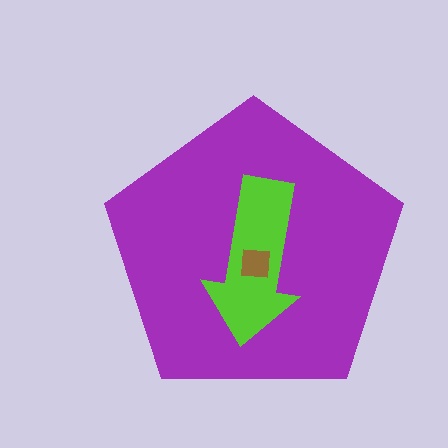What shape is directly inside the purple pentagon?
The lime arrow.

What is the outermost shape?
The purple pentagon.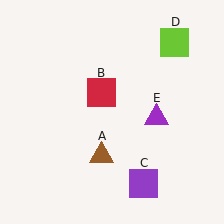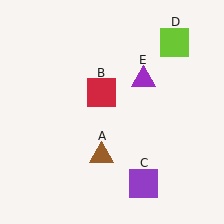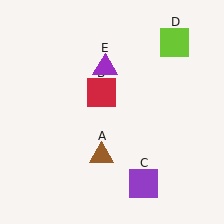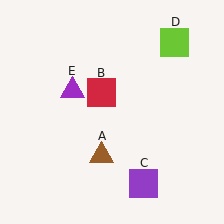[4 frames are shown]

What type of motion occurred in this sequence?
The purple triangle (object E) rotated counterclockwise around the center of the scene.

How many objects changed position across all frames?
1 object changed position: purple triangle (object E).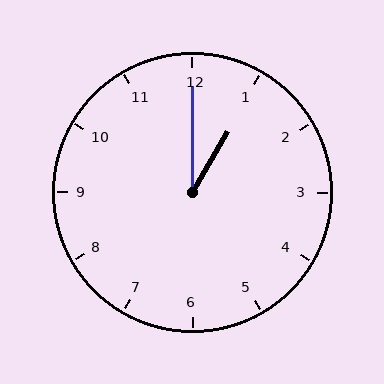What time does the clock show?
1:00.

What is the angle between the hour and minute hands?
Approximately 30 degrees.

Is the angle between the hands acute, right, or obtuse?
It is acute.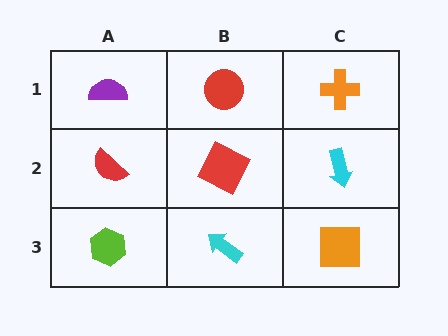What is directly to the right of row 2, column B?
A cyan arrow.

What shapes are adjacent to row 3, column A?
A red semicircle (row 2, column A), a cyan arrow (row 3, column B).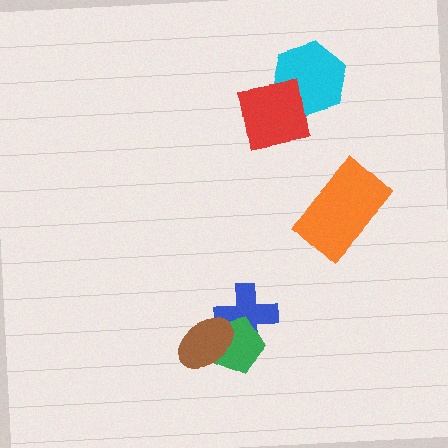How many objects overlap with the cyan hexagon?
1 object overlaps with the cyan hexagon.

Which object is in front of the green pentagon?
The brown ellipse is in front of the green pentagon.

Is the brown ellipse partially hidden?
No, no other shape covers it.